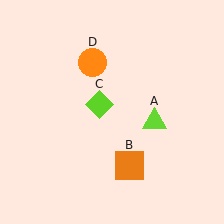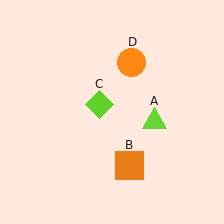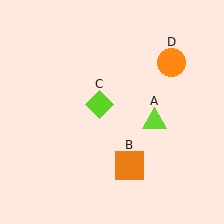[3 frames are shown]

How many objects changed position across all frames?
1 object changed position: orange circle (object D).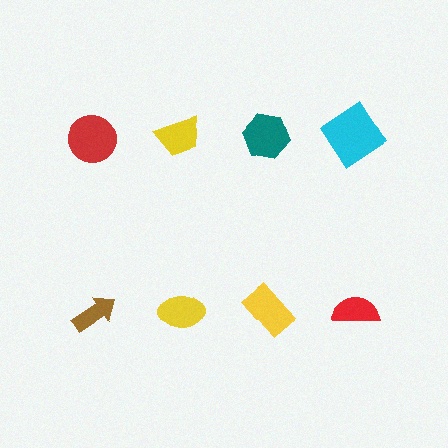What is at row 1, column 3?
A teal hexagon.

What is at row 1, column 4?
A cyan diamond.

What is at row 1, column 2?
A yellow trapezoid.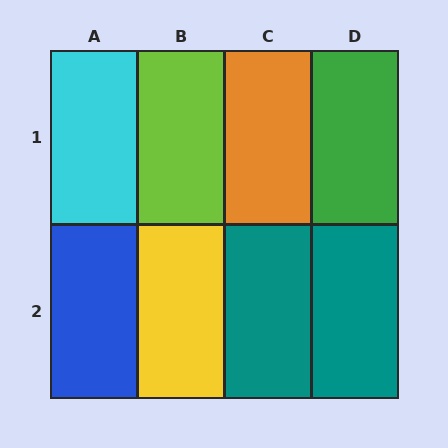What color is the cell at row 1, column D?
Green.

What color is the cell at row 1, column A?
Cyan.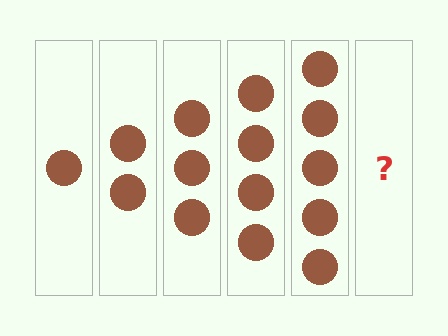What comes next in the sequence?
The next element should be 6 circles.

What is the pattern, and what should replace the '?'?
The pattern is that each step adds one more circle. The '?' should be 6 circles.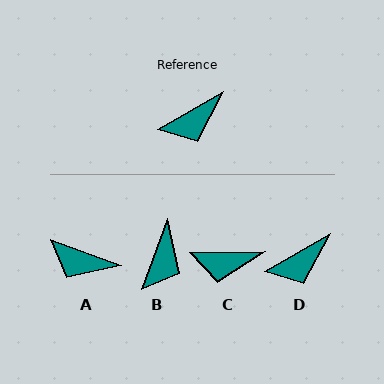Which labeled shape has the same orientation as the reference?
D.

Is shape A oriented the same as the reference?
No, it is off by about 49 degrees.